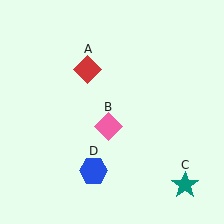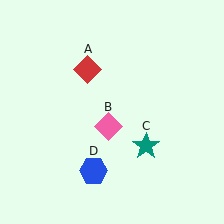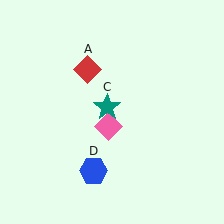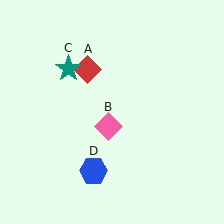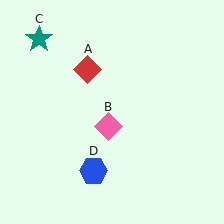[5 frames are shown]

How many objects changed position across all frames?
1 object changed position: teal star (object C).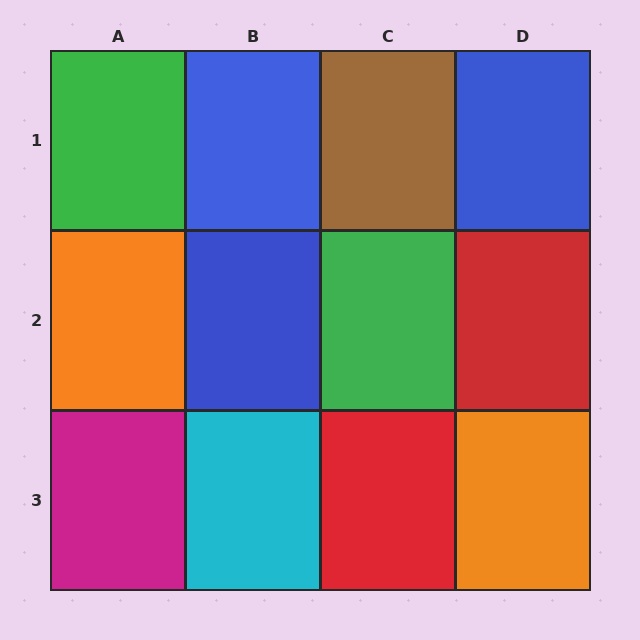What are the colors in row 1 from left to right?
Green, blue, brown, blue.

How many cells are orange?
2 cells are orange.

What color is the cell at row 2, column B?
Blue.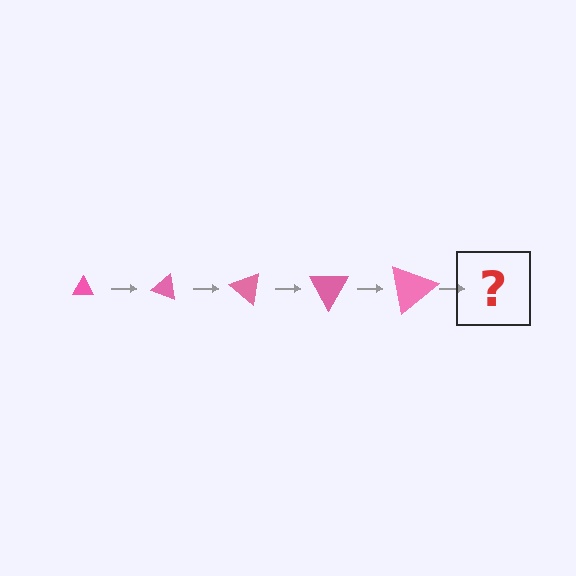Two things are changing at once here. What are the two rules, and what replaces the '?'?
The two rules are that the triangle grows larger each step and it rotates 20 degrees each step. The '?' should be a triangle, larger than the previous one and rotated 100 degrees from the start.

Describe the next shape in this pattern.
It should be a triangle, larger than the previous one and rotated 100 degrees from the start.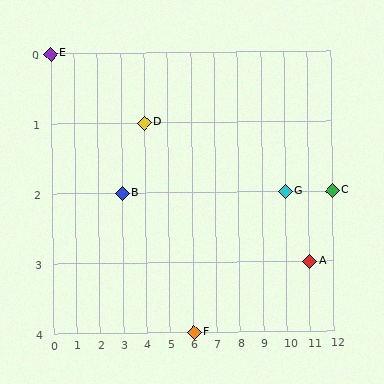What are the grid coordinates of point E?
Point E is at grid coordinates (0, 0).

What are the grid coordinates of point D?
Point D is at grid coordinates (4, 1).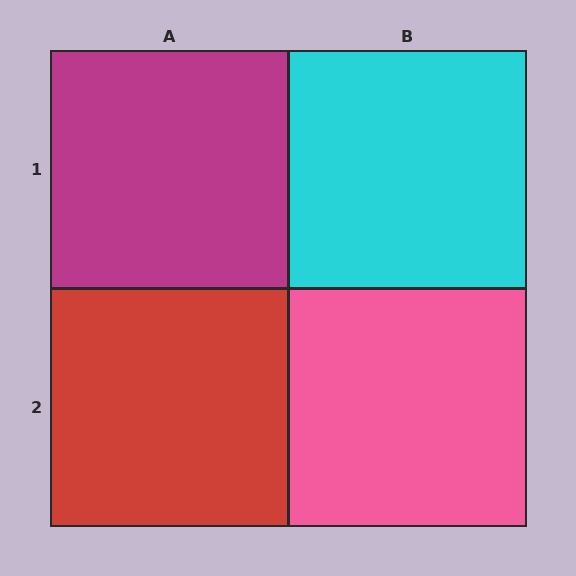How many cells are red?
1 cell is red.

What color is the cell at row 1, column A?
Magenta.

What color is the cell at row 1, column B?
Cyan.